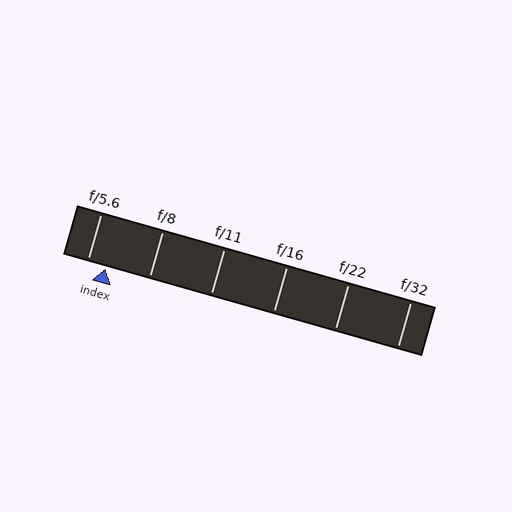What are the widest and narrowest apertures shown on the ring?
The widest aperture shown is f/5.6 and the narrowest is f/32.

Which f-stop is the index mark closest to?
The index mark is closest to f/5.6.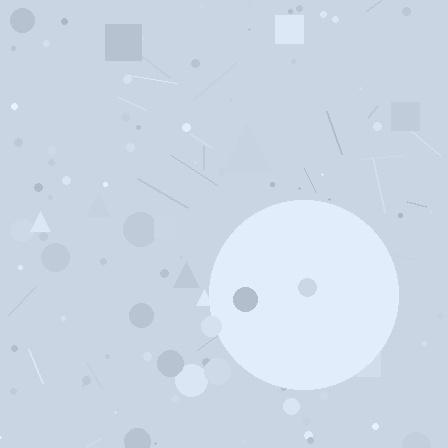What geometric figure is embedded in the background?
A circle is embedded in the background.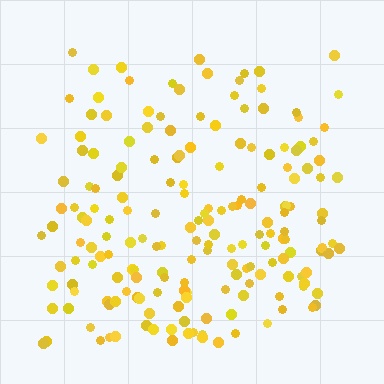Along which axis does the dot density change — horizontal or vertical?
Vertical.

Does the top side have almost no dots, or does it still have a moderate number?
Still a moderate number, just noticeably fewer than the bottom.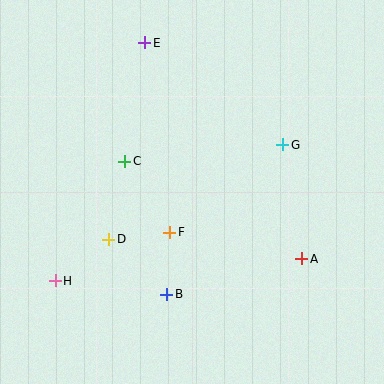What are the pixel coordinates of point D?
Point D is at (109, 239).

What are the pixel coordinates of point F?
Point F is at (170, 232).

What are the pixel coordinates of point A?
Point A is at (302, 259).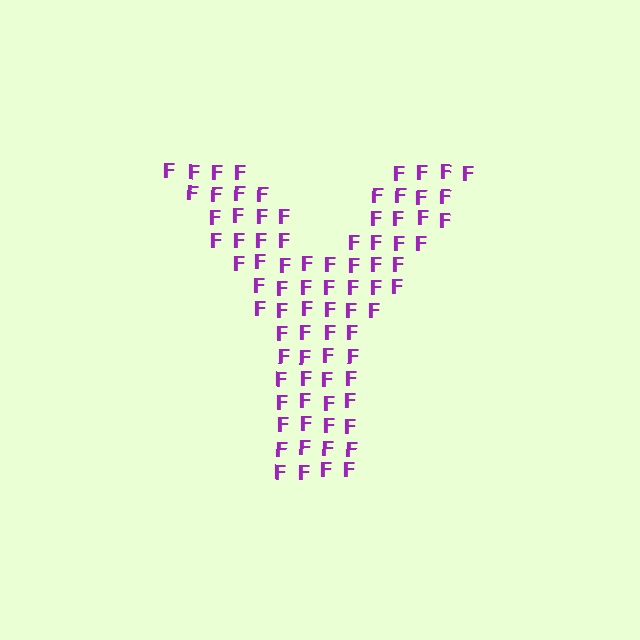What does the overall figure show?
The overall figure shows the letter Y.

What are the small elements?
The small elements are letter F's.